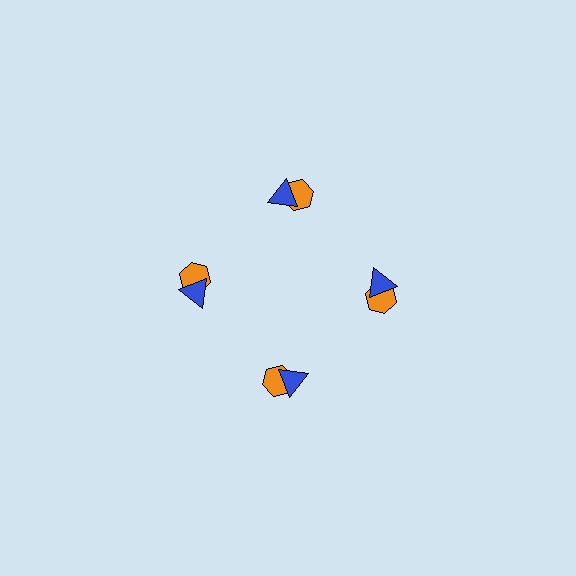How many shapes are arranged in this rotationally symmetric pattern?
There are 8 shapes, arranged in 4 groups of 2.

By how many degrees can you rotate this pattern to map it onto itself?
The pattern maps onto itself every 90 degrees of rotation.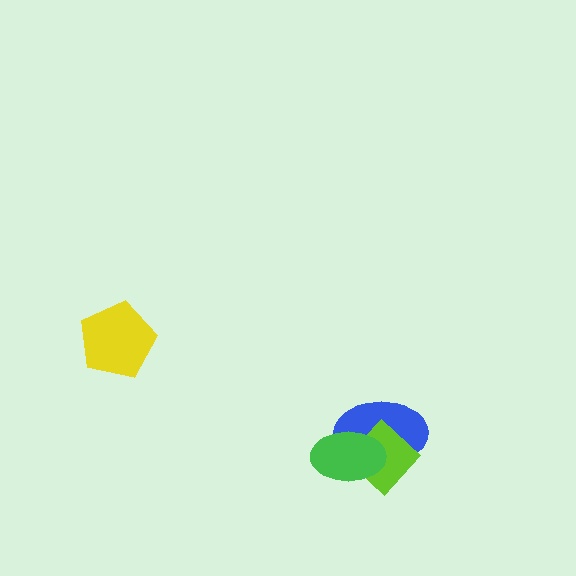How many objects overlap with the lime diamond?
2 objects overlap with the lime diamond.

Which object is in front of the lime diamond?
The green ellipse is in front of the lime diamond.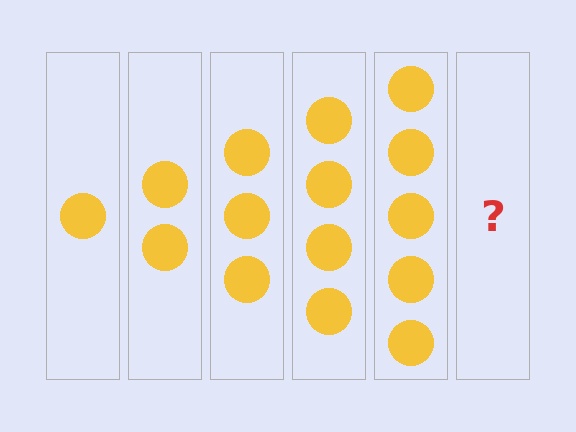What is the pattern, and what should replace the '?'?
The pattern is that each step adds one more circle. The '?' should be 6 circles.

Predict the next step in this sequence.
The next step is 6 circles.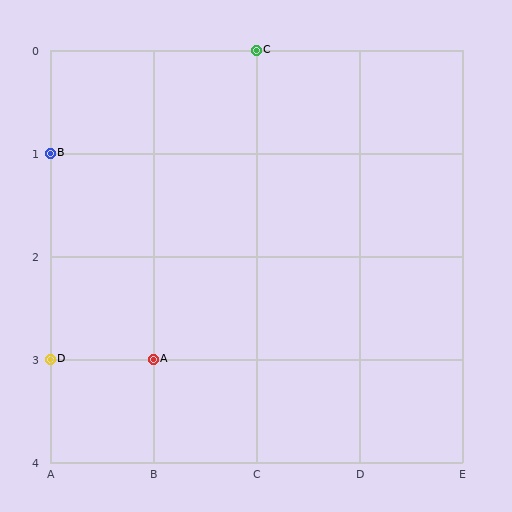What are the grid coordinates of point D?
Point D is at grid coordinates (A, 3).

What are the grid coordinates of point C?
Point C is at grid coordinates (C, 0).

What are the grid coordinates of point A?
Point A is at grid coordinates (B, 3).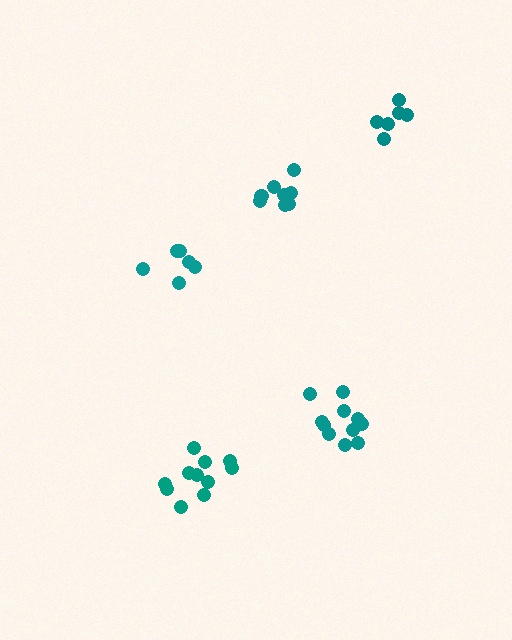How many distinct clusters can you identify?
There are 5 distinct clusters.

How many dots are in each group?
Group 1: 11 dots, Group 2: 8 dots, Group 3: 6 dots, Group 4: 11 dots, Group 5: 6 dots (42 total).